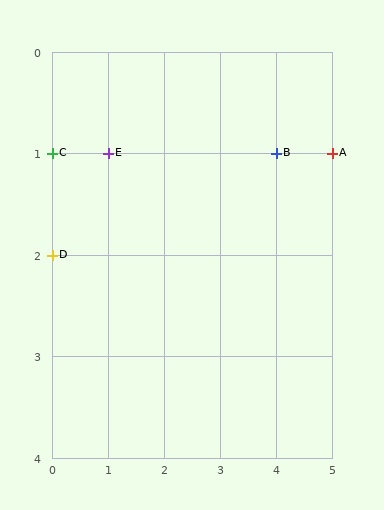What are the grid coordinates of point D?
Point D is at grid coordinates (0, 2).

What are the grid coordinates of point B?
Point B is at grid coordinates (4, 1).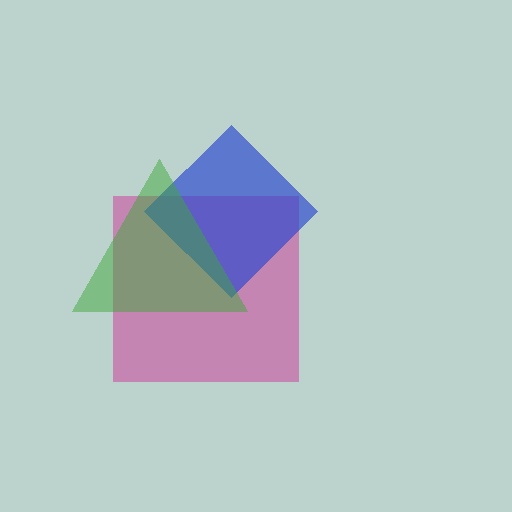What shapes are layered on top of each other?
The layered shapes are: a magenta square, a blue diamond, a green triangle.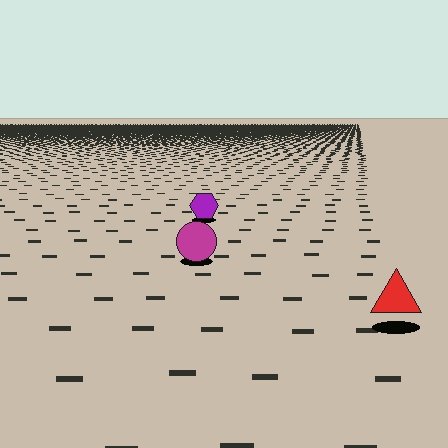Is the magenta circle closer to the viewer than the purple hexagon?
Yes. The magenta circle is closer — you can tell from the texture gradient: the ground texture is coarser near it.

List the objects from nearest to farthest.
From nearest to farthest: the red triangle, the magenta circle, the purple hexagon.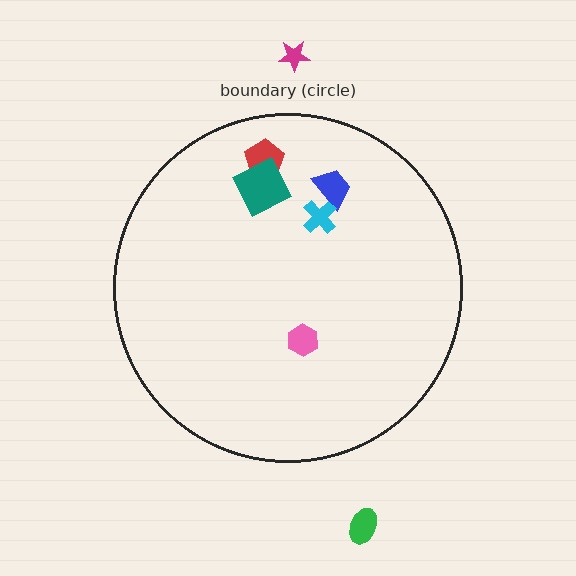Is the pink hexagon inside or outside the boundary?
Inside.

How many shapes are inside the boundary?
5 inside, 2 outside.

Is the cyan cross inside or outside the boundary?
Inside.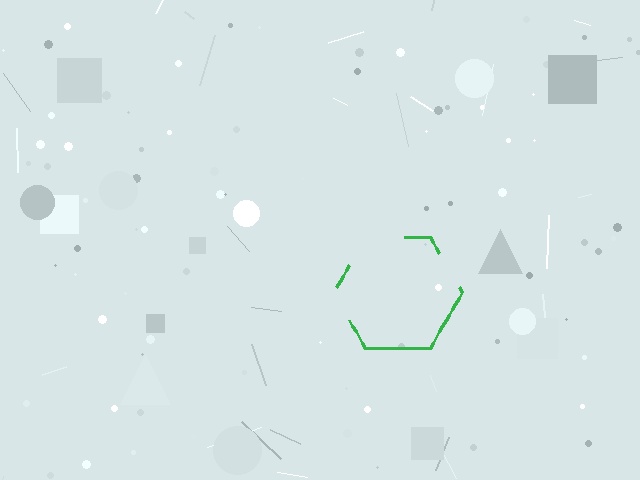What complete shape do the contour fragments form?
The contour fragments form a hexagon.